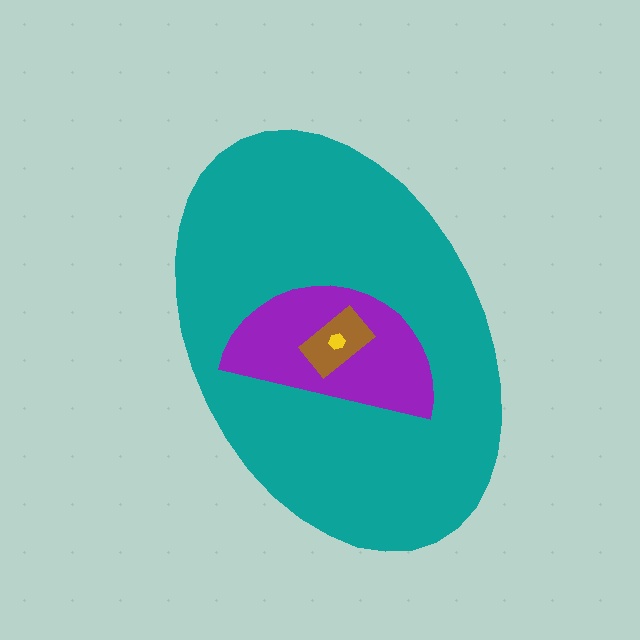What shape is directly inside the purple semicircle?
The brown rectangle.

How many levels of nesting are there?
4.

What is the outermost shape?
The teal ellipse.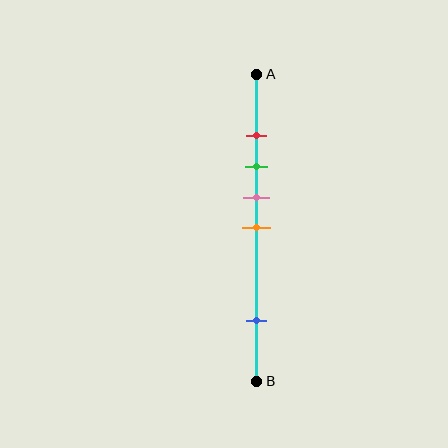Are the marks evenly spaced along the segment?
No, the marks are not evenly spaced.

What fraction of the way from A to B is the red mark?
The red mark is approximately 20% (0.2) of the way from A to B.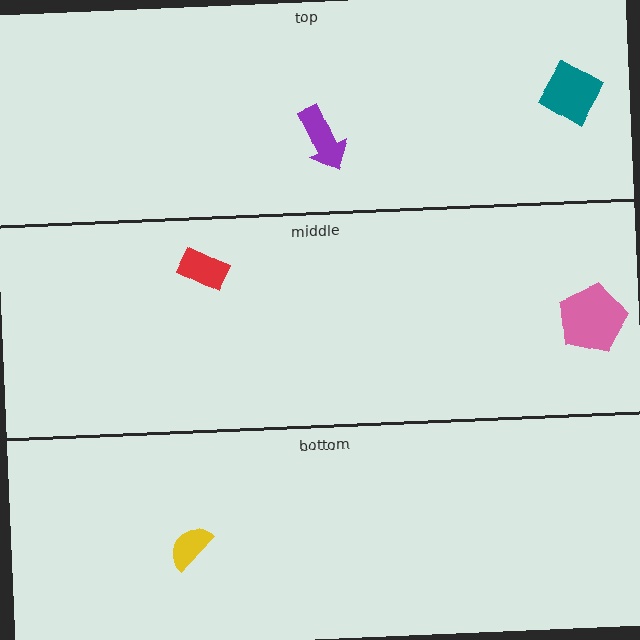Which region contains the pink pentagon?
The middle region.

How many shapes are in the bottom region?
1.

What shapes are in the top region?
The teal square, the purple arrow.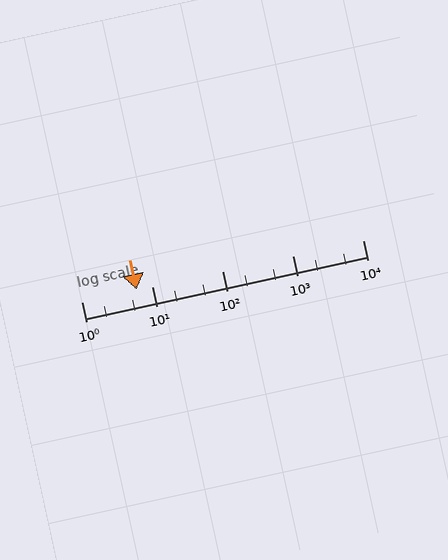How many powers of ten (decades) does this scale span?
The scale spans 4 decades, from 1 to 10000.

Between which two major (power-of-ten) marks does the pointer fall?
The pointer is between 1 and 10.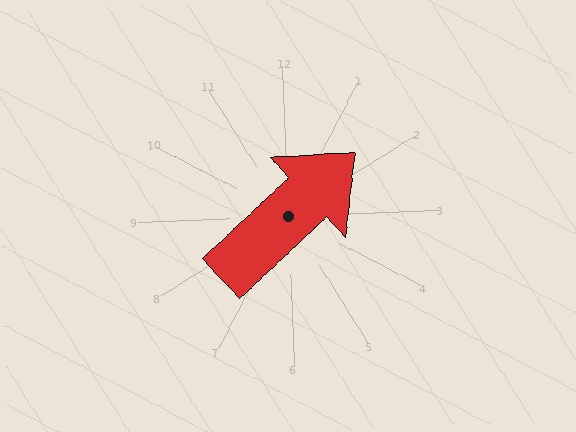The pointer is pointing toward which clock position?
Roughly 2 o'clock.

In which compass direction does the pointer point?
Northeast.